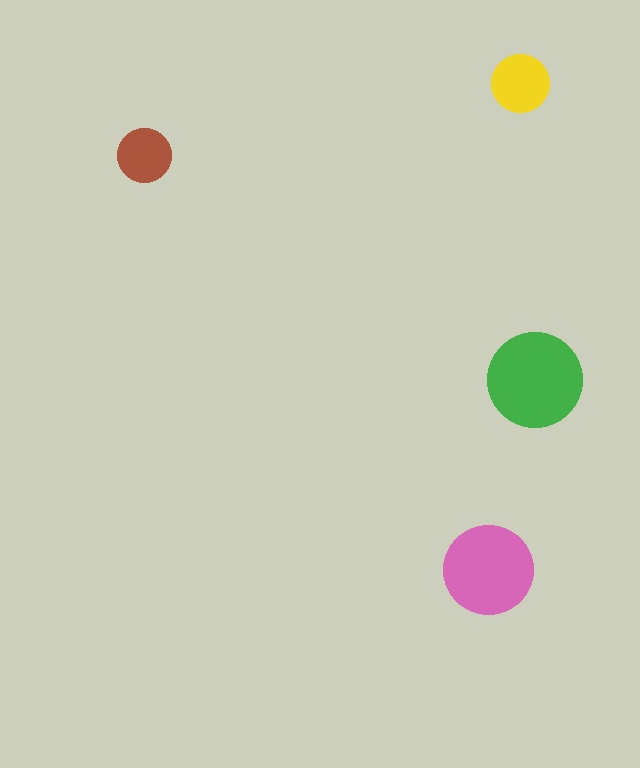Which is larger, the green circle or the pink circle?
The green one.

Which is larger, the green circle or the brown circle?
The green one.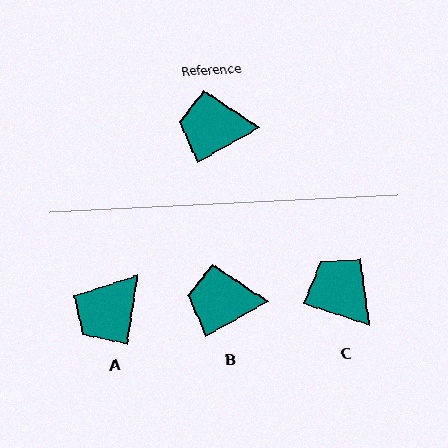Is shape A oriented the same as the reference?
No, it is off by about 53 degrees.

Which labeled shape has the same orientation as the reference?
B.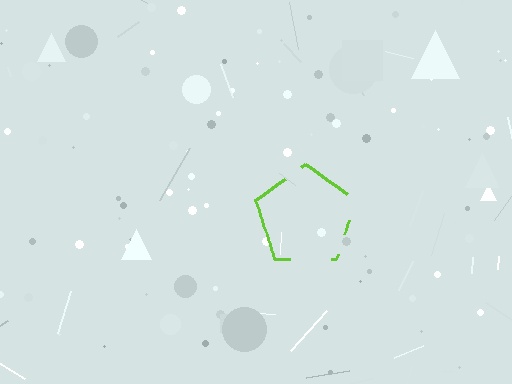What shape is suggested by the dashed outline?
The dashed outline suggests a pentagon.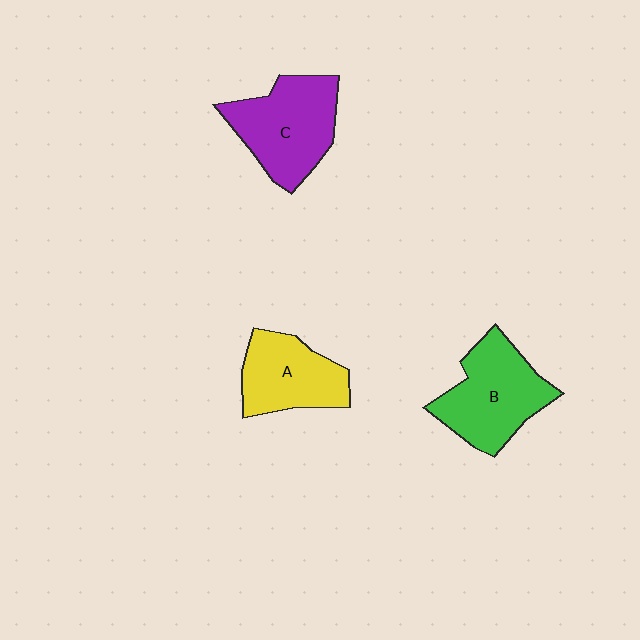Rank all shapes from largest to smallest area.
From largest to smallest: C (purple), B (green), A (yellow).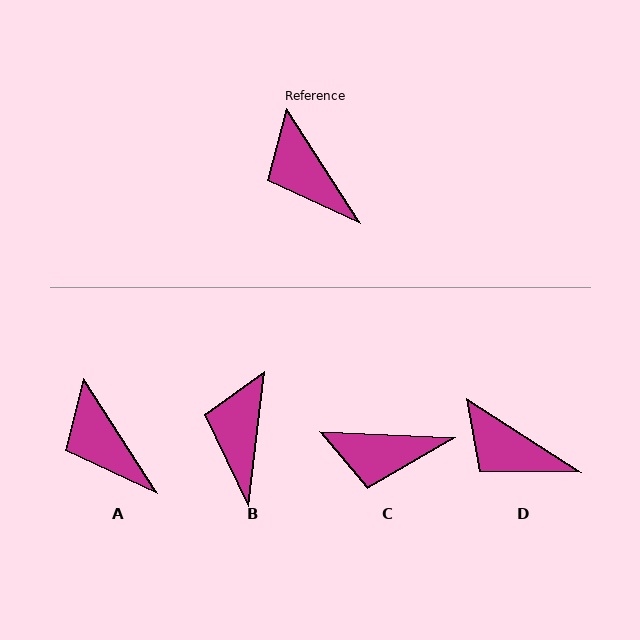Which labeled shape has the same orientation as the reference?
A.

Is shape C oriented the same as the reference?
No, it is off by about 55 degrees.